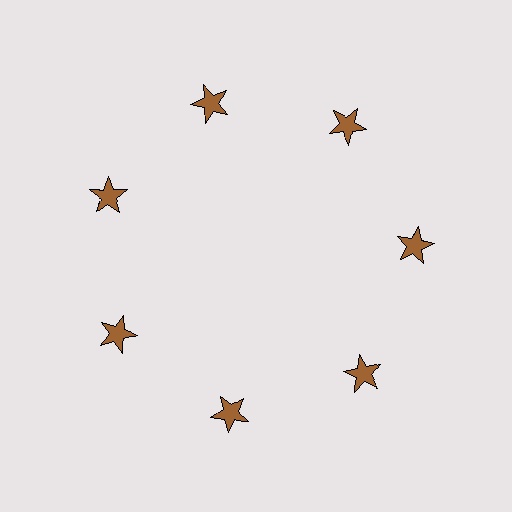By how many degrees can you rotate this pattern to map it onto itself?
The pattern maps onto itself every 51 degrees of rotation.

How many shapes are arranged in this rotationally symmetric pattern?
There are 7 shapes, arranged in 7 groups of 1.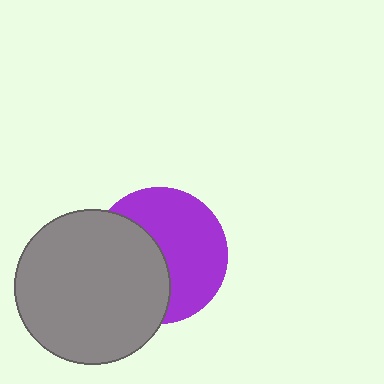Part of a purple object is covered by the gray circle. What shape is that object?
It is a circle.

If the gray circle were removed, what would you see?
You would see the complete purple circle.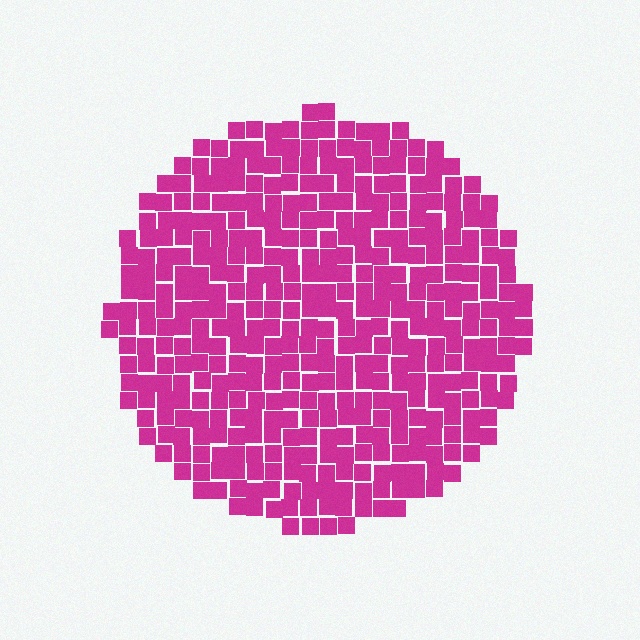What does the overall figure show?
The overall figure shows a circle.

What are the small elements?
The small elements are squares.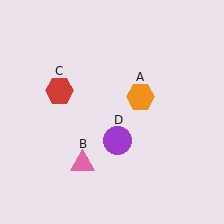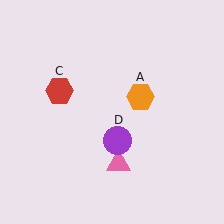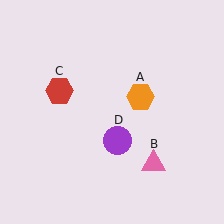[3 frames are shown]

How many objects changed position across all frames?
1 object changed position: pink triangle (object B).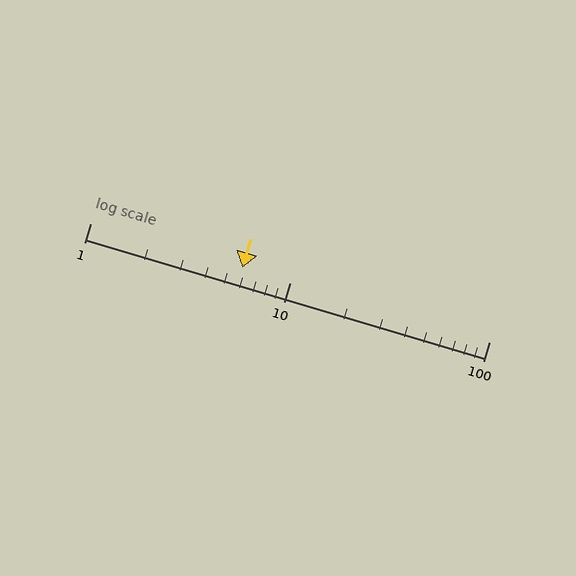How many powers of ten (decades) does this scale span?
The scale spans 2 decades, from 1 to 100.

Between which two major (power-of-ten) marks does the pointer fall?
The pointer is between 1 and 10.